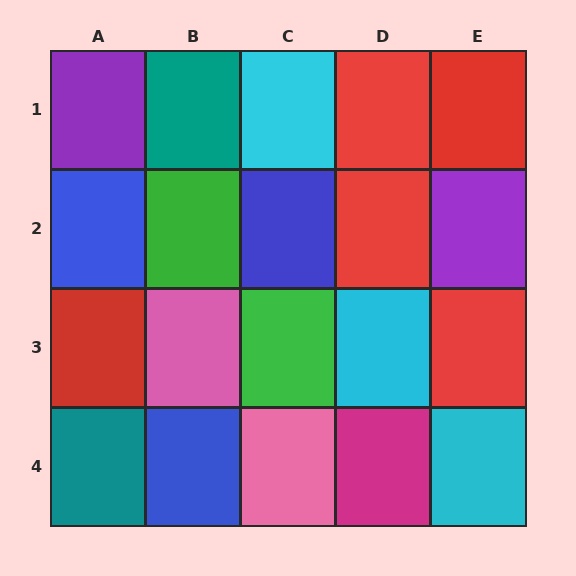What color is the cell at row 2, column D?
Red.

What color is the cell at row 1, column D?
Red.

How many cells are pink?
2 cells are pink.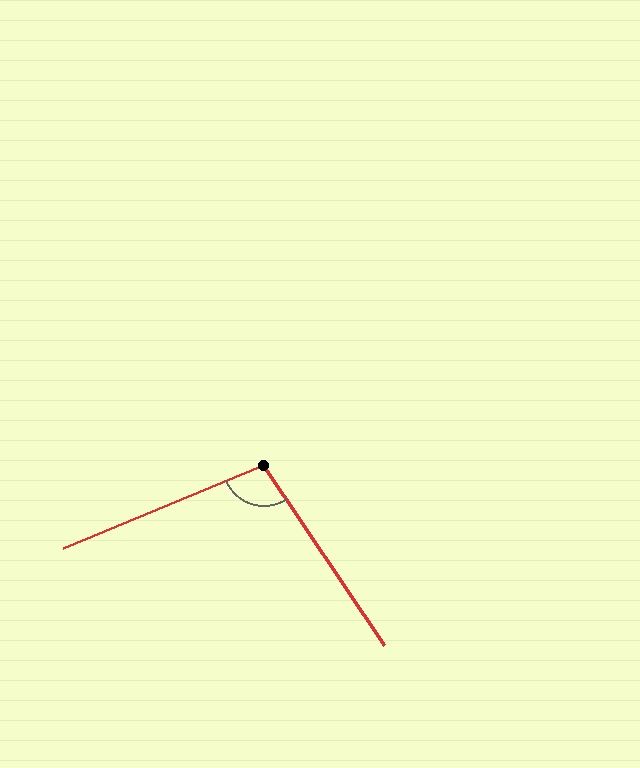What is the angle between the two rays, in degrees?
Approximately 101 degrees.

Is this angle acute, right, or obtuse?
It is obtuse.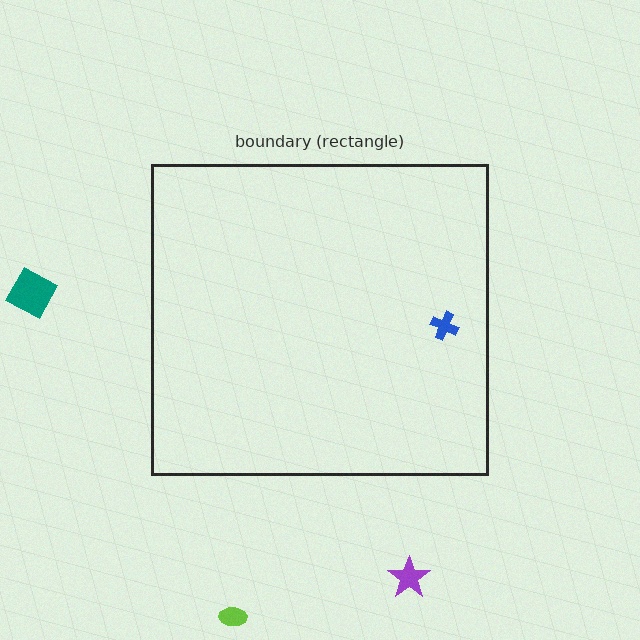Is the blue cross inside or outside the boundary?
Inside.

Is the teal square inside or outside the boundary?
Outside.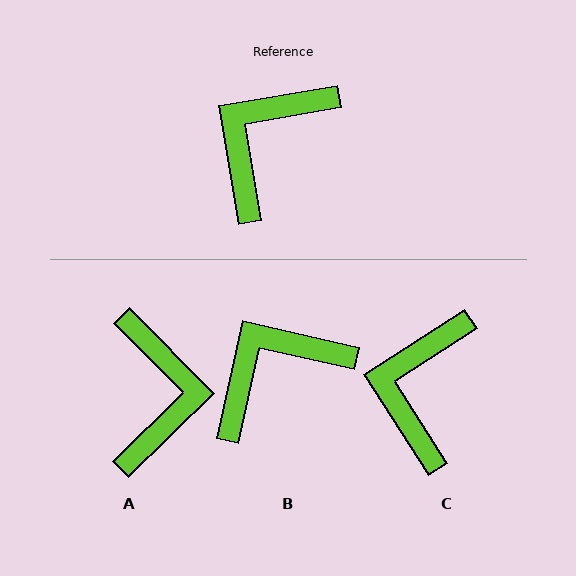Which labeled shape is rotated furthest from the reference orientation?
A, about 145 degrees away.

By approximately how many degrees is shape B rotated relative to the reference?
Approximately 22 degrees clockwise.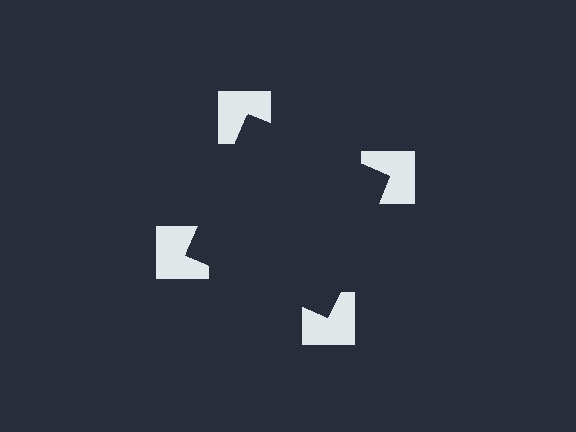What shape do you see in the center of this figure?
An illusory square — its edges are inferred from the aligned wedge cuts in the notched squares, not physically drawn.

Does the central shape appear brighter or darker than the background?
It typically appears slightly darker than the background, even though no actual brightness change is drawn.